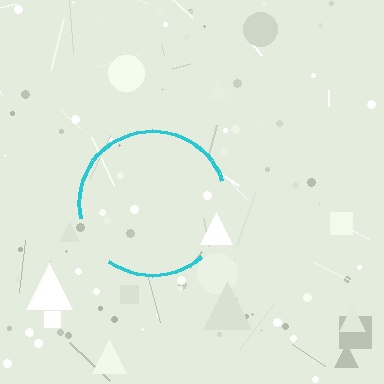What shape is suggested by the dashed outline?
The dashed outline suggests a circle.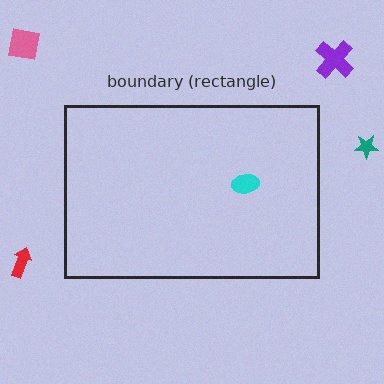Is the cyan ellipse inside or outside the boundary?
Inside.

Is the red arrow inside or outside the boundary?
Outside.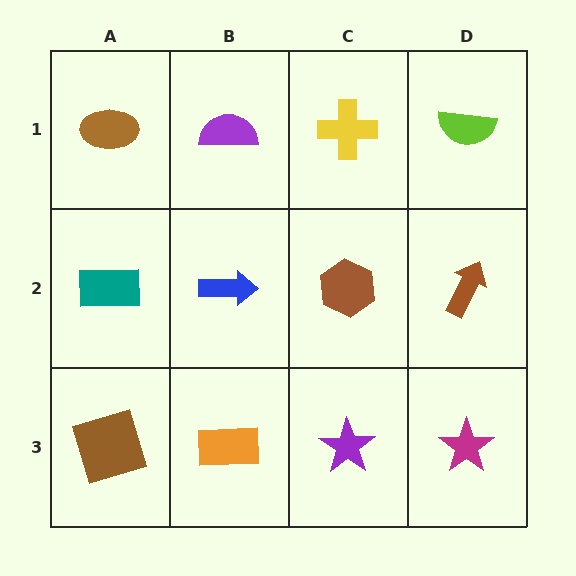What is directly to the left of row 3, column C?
An orange rectangle.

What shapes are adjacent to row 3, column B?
A blue arrow (row 2, column B), a brown square (row 3, column A), a purple star (row 3, column C).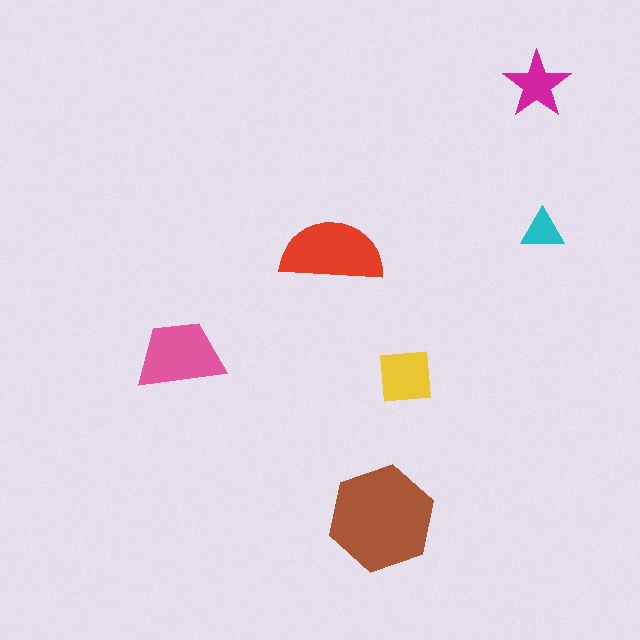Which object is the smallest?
The cyan triangle.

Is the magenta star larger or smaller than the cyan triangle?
Larger.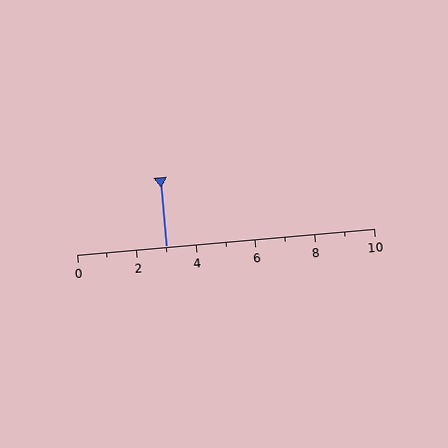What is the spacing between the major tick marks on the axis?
The major ticks are spaced 2 apart.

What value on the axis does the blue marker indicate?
The marker indicates approximately 3.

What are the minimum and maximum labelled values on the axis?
The axis runs from 0 to 10.